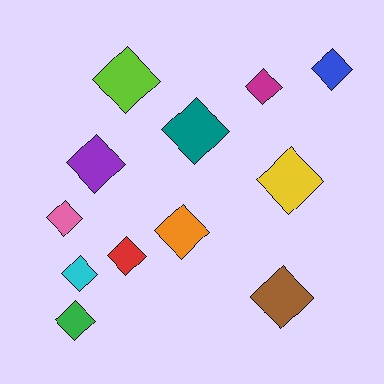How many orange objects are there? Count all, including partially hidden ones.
There is 1 orange object.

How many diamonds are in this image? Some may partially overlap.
There are 12 diamonds.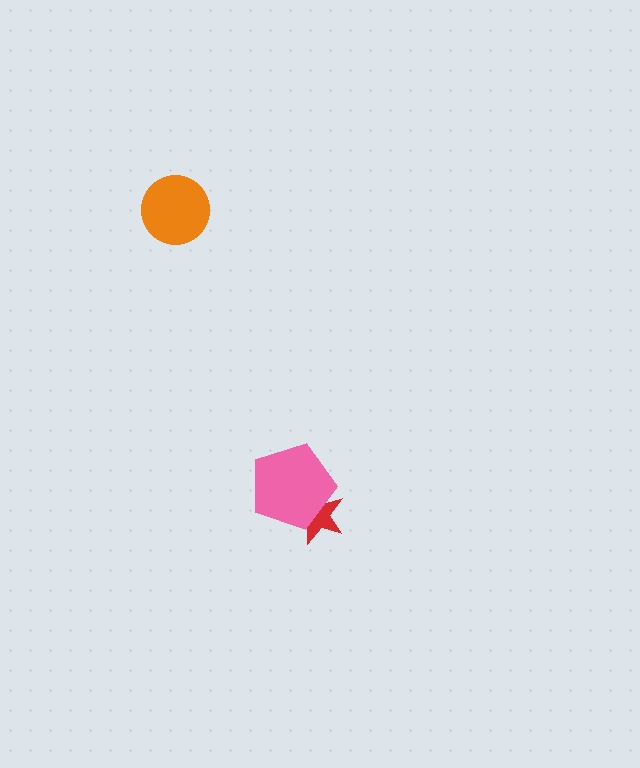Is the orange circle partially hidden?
No, no other shape covers it.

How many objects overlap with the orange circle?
0 objects overlap with the orange circle.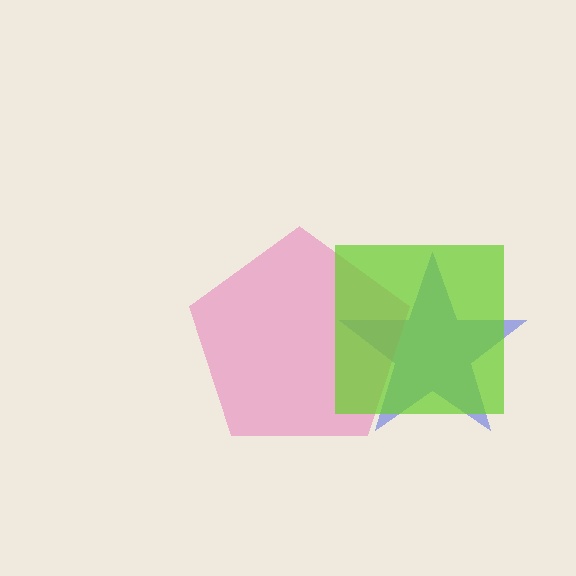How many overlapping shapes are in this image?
There are 3 overlapping shapes in the image.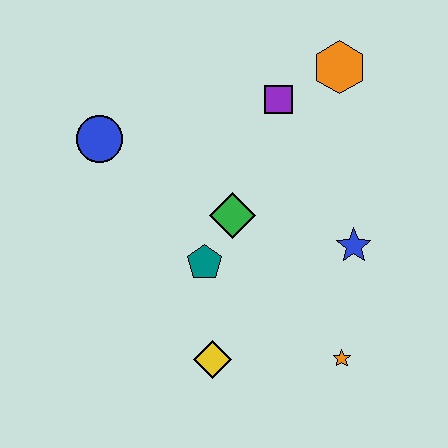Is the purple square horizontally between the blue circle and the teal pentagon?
No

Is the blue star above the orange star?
Yes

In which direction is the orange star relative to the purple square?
The orange star is below the purple square.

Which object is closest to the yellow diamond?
The teal pentagon is closest to the yellow diamond.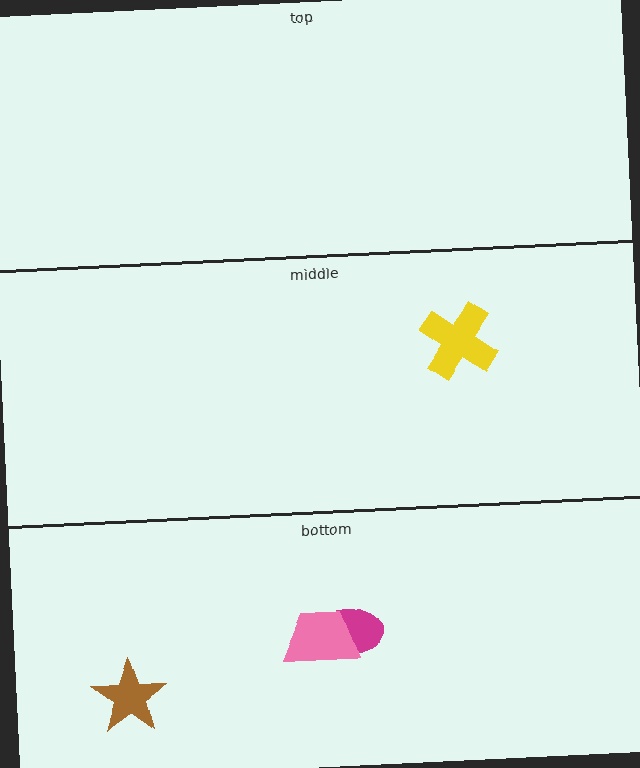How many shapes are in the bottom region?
3.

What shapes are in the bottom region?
The magenta ellipse, the brown star, the pink trapezoid.